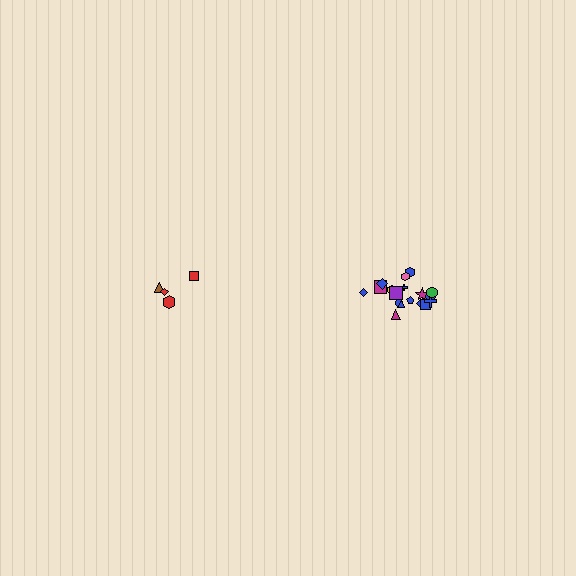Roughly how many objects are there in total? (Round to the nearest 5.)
Roughly 20 objects in total.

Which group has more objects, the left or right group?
The right group.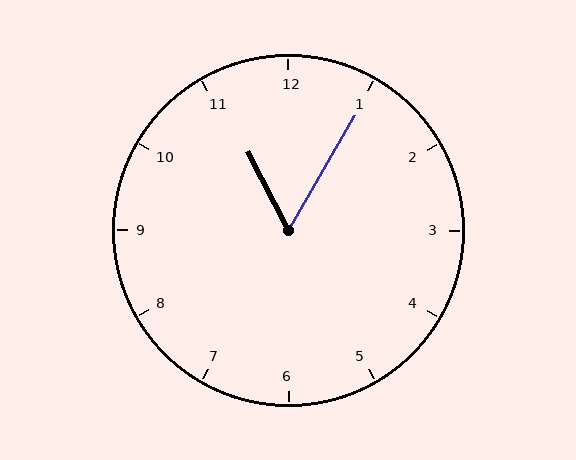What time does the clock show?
11:05.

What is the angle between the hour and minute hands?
Approximately 58 degrees.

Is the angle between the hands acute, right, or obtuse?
It is acute.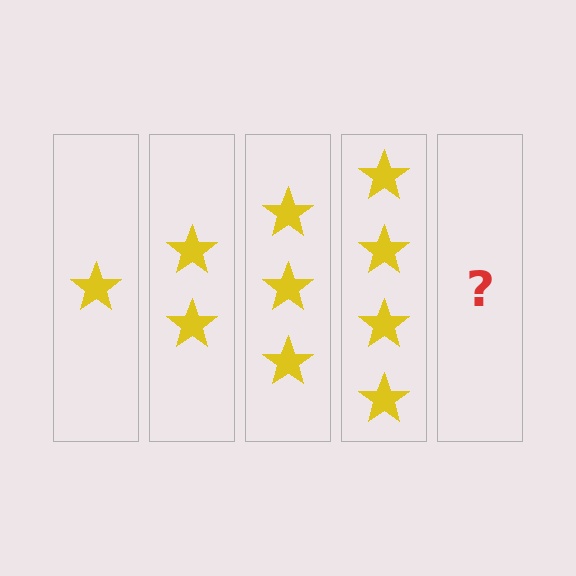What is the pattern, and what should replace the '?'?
The pattern is that each step adds one more star. The '?' should be 5 stars.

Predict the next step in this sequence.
The next step is 5 stars.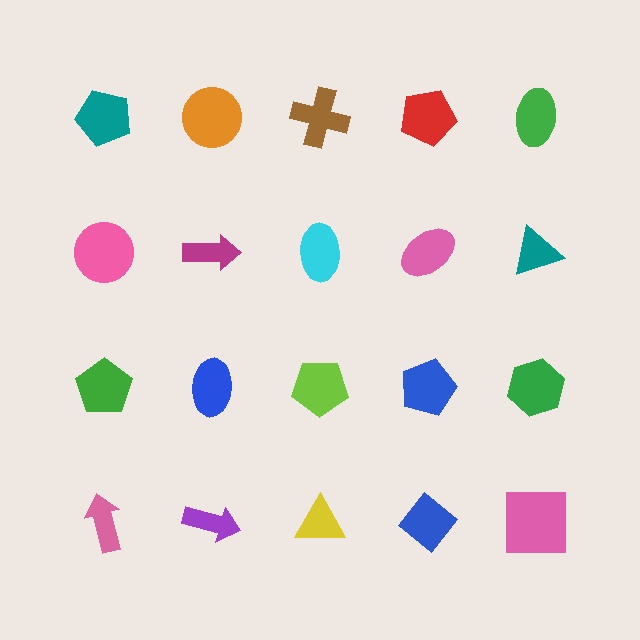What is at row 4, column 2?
A purple arrow.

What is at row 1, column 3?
A brown cross.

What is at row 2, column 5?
A teal triangle.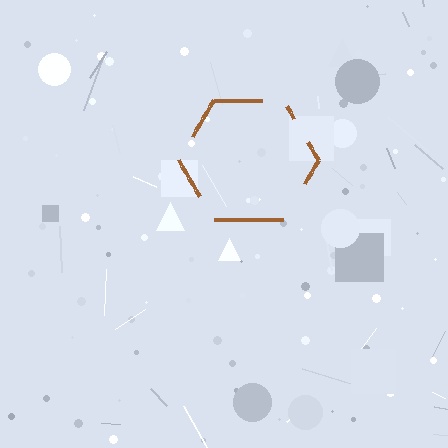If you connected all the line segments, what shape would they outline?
They would outline a hexagon.